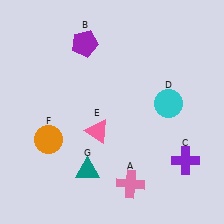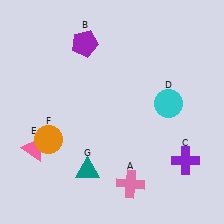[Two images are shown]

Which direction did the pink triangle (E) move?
The pink triangle (E) moved left.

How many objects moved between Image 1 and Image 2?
1 object moved between the two images.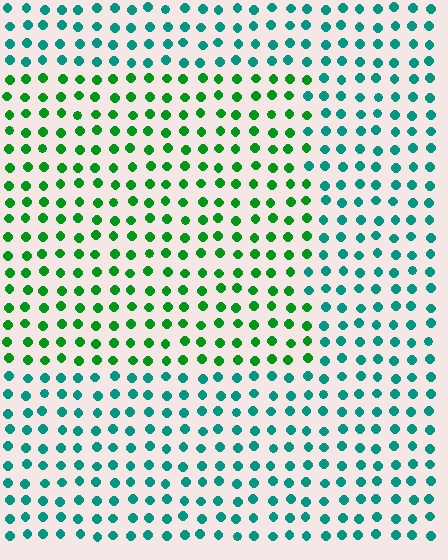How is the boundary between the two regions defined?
The boundary is defined purely by a slight shift in hue (about 43 degrees). Spacing, size, and orientation are identical on both sides.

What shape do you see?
I see a rectangle.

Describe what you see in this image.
The image is filled with small teal elements in a uniform arrangement. A rectangle-shaped region is visible where the elements are tinted to a slightly different hue, forming a subtle color boundary.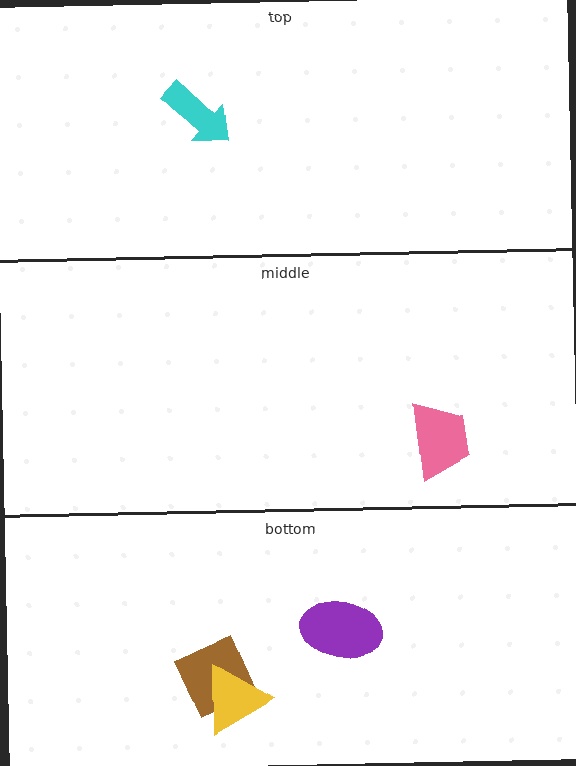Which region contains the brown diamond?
The bottom region.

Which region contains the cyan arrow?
The top region.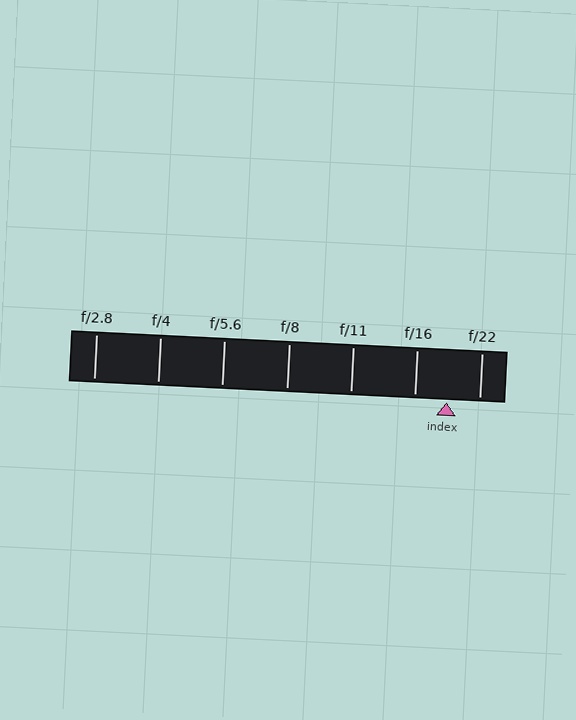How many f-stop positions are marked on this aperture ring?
There are 7 f-stop positions marked.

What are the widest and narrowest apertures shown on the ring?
The widest aperture shown is f/2.8 and the narrowest is f/22.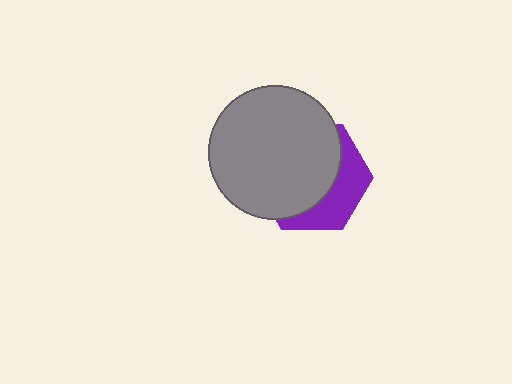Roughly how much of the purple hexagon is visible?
A small part of it is visible (roughly 35%).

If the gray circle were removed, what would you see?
You would see the complete purple hexagon.